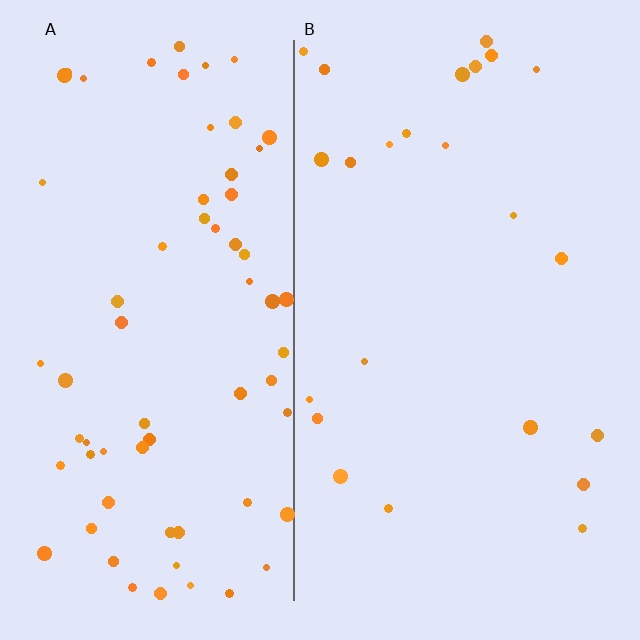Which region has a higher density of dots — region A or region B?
A (the left).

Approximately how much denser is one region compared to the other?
Approximately 2.8× — region A over region B.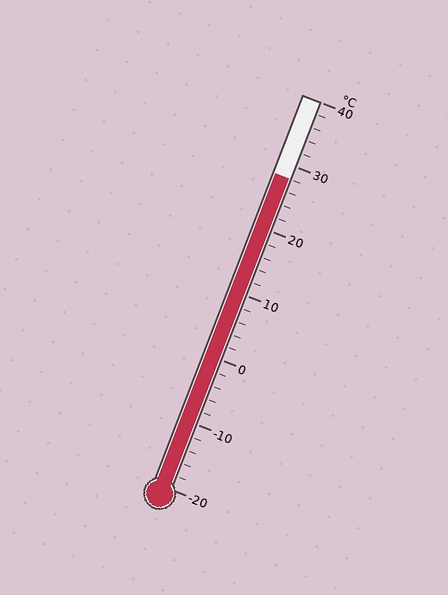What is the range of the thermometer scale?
The thermometer scale ranges from -20°C to 40°C.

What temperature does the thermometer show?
The thermometer shows approximately 28°C.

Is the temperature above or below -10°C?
The temperature is above -10°C.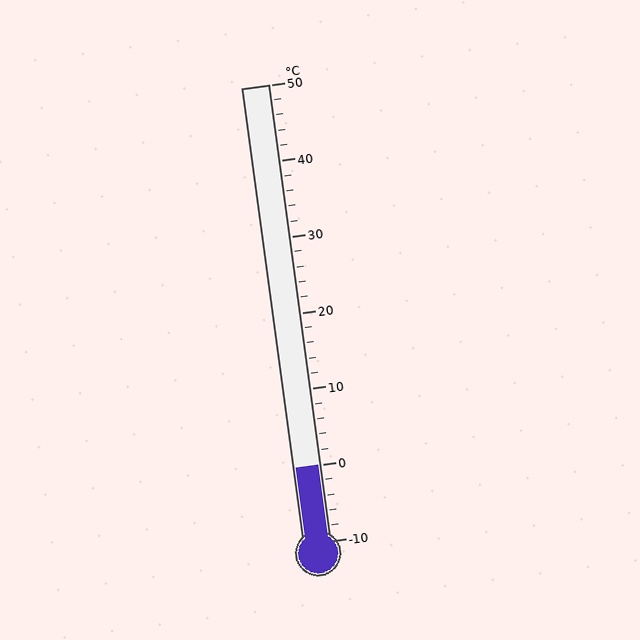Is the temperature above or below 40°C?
The temperature is below 40°C.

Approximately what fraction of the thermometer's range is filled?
The thermometer is filled to approximately 15% of its range.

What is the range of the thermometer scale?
The thermometer scale ranges from -10°C to 50°C.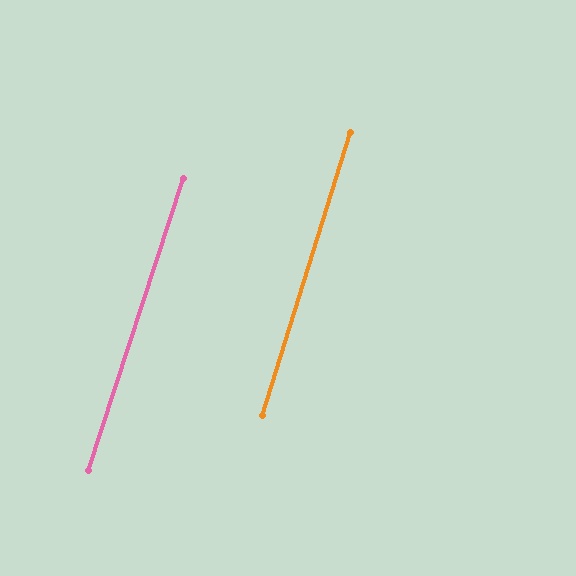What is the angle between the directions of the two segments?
Approximately 1 degree.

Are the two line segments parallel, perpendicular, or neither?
Parallel — their directions differ by only 0.9°.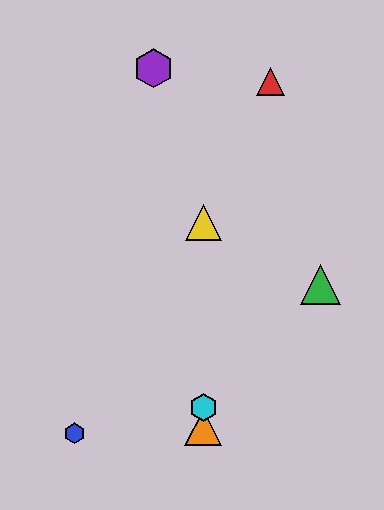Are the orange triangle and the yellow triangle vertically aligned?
Yes, both are at x≈203.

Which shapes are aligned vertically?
The yellow triangle, the orange triangle, the cyan hexagon are aligned vertically.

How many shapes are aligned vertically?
3 shapes (the yellow triangle, the orange triangle, the cyan hexagon) are aligned vertically.